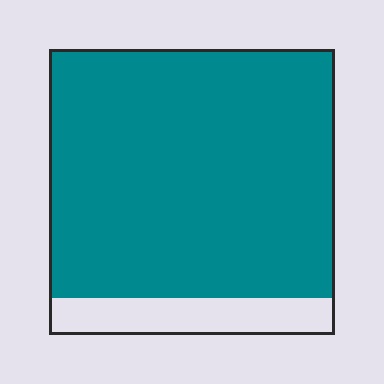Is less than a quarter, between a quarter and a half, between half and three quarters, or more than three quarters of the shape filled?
More than three quarters.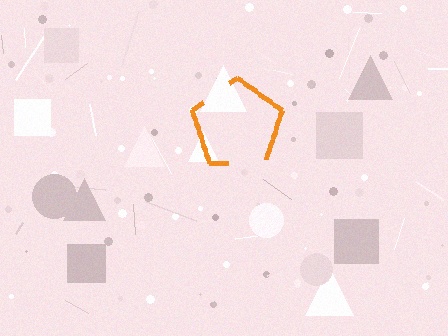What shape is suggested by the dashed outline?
The dashed outline suggests a pentagon.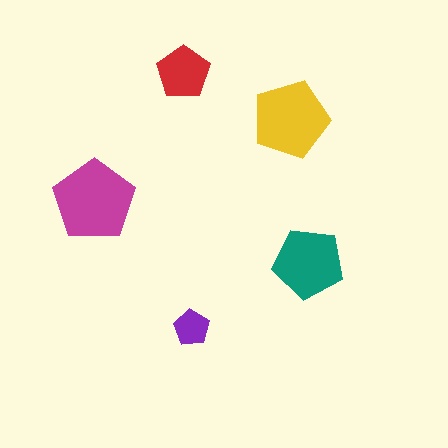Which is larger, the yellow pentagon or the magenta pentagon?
The magenta one.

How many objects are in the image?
There are 5 objects in the image.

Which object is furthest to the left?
The magenta pentagon is leftmost.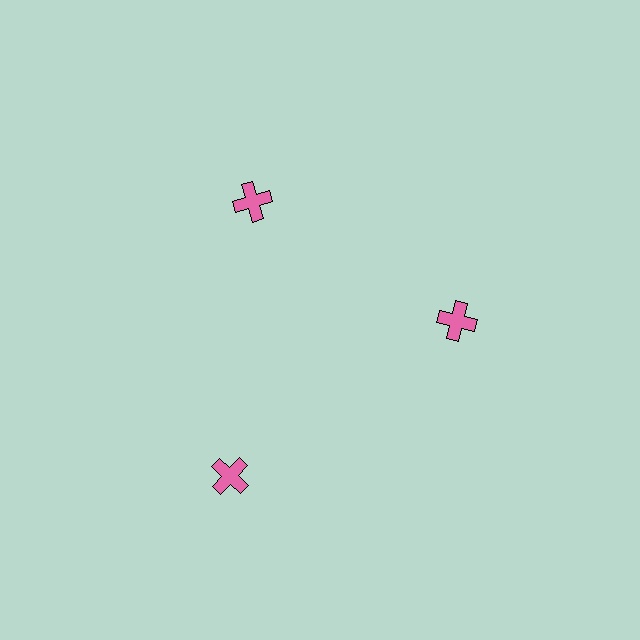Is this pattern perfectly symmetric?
No. The 3 pink crosses are arranged in a ring, but one element near the 7 o'clock position is pushed outward from the center, breaking the 3-fold rotational symmetry.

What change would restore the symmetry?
The symmetry would be restored by moving it inward, back onto the ring so that all 3 crosses sit at equal angles and equal distance from the center.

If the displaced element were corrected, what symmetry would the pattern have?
It would have 3-fold rotational symmetry — the pattern would map onto itself every 120 degrees.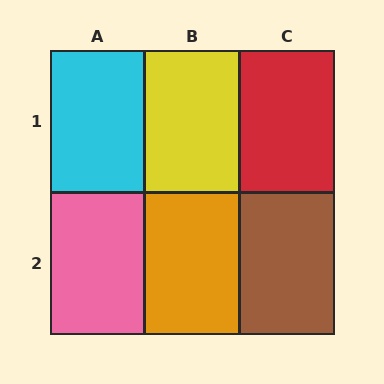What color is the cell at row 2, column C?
Brown.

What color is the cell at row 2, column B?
Orange.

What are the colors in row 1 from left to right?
Cyan, yellow, red.